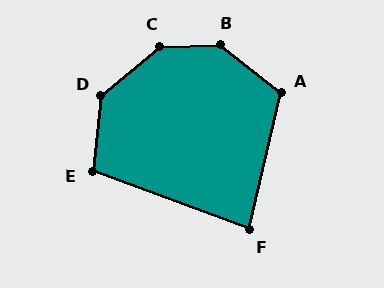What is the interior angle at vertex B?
Approximately 141 degrees (obtuse).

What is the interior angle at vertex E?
Approximately 104 degrees (obtuse).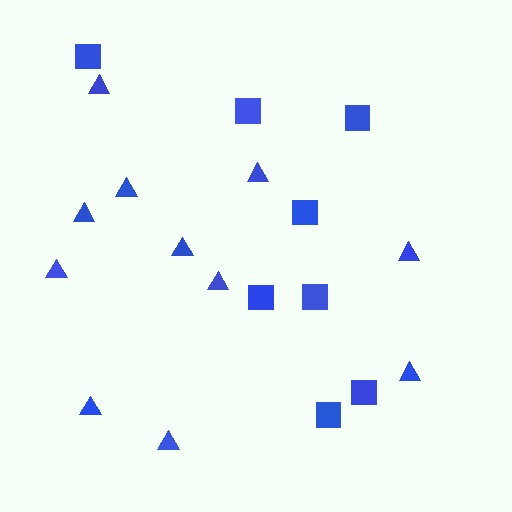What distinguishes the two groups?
There are 2 groups: one group of squares (8) and one group of triangles (11).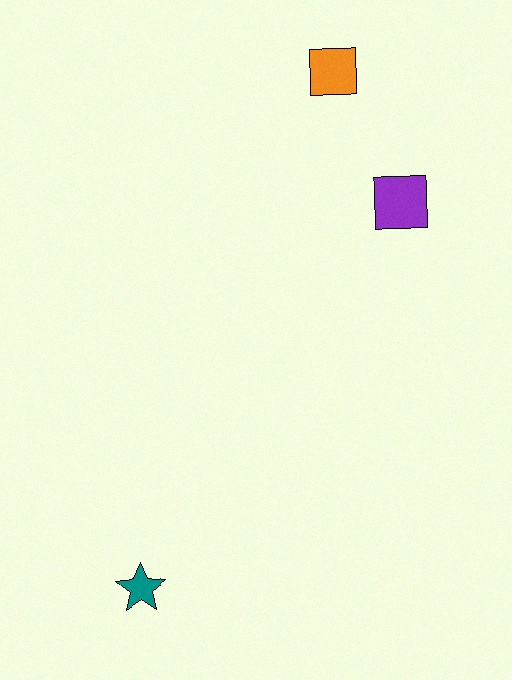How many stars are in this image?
There is 1 star.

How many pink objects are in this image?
There are no pink objects.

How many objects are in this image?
There are 3 objects.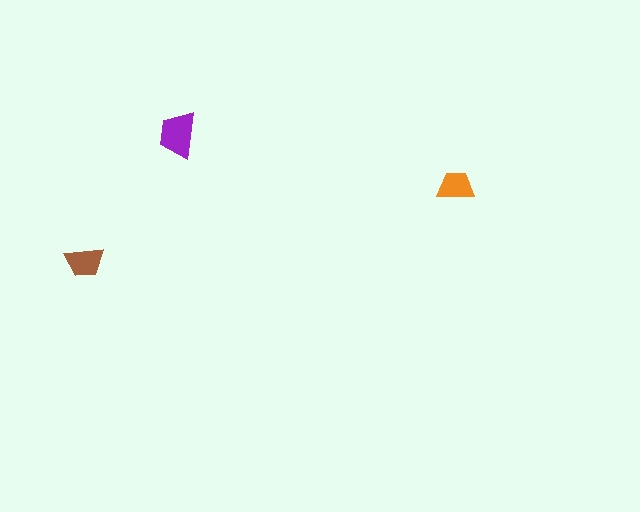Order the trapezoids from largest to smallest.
the purple one, the brown one, the orange one.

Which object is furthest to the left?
The brown trapezoid is leftmost.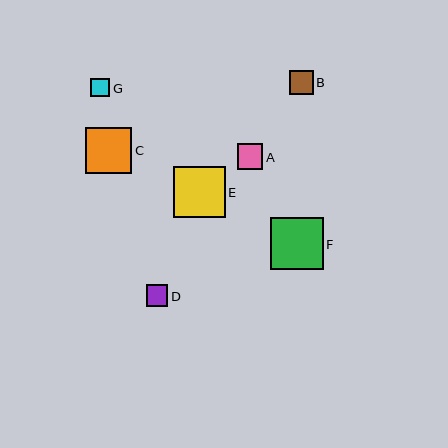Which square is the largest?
Square F is the largest with a size of approximately 53 pixels.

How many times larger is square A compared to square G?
Square A is approximately 1.3 times the size of square G.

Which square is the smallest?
Square G is the smallest with a size of approximately 19 pixels.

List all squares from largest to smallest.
From largest to smallest: F, E, C, A, B, D, G.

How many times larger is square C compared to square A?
Square C is approximately 1.8 times the size of square A.